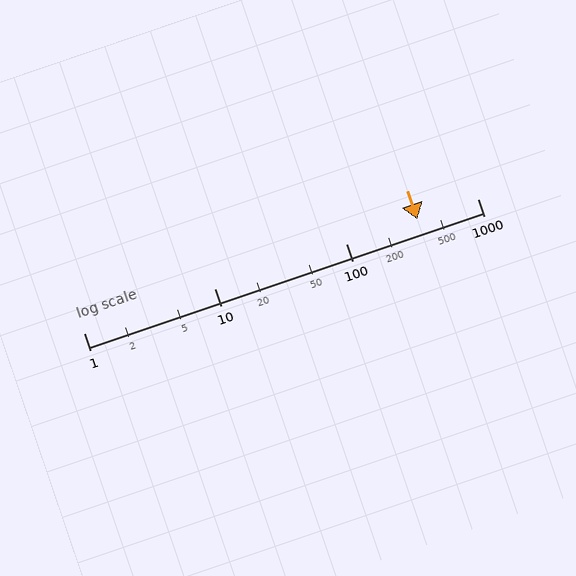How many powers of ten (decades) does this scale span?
The scale spans 3 decades, from 1 to 1000.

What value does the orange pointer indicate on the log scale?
The pointer indicates approximately 350.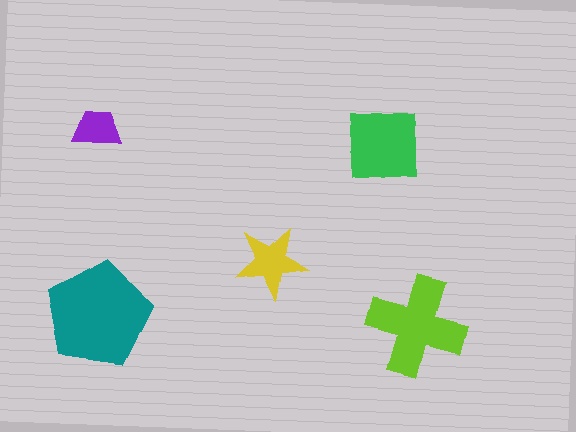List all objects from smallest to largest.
The purple trapezoid, the yellow star, the green square, the lime cross, the teal pentagon.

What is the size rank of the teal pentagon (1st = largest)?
1st.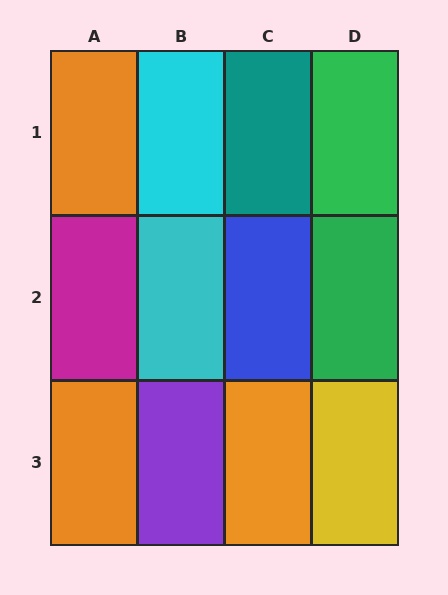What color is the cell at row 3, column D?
Yellow.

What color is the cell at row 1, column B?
Cyan.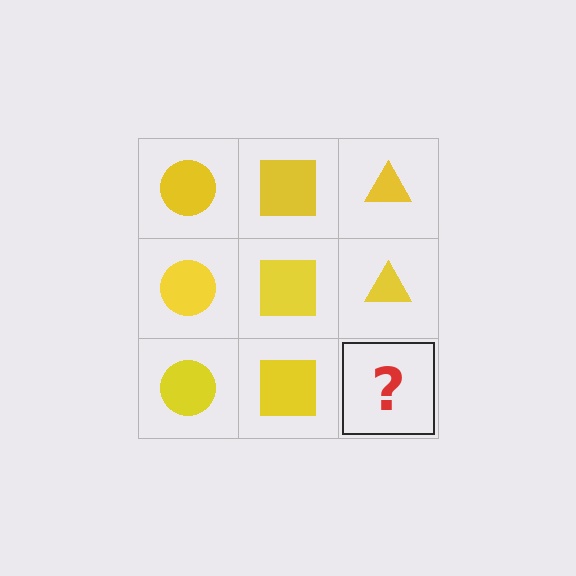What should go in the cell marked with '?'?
The missing cell should contain a yellow triangle.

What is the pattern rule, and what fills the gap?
The rule is that each column has a consistent shape. The gap should be filled with a yellow triangle.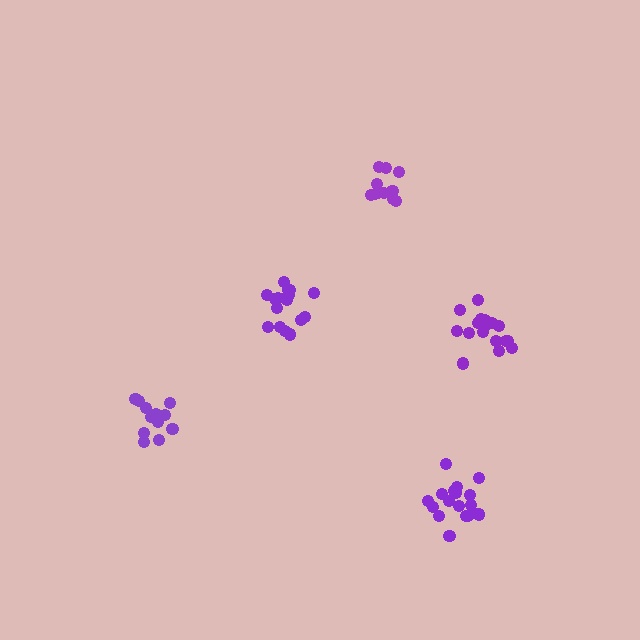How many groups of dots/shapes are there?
There are 5 groups.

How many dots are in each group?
Group 1: 18 dots, Group 2: 12 dots, Group 3: 12 dots, Group 4: 17 dots, Group 5: 18 dots (77 total).